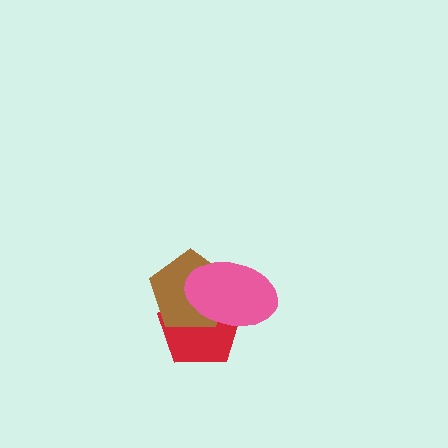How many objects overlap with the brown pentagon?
2 objects overlap with the brown pentagon.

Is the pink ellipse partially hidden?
No, no other shape covers it.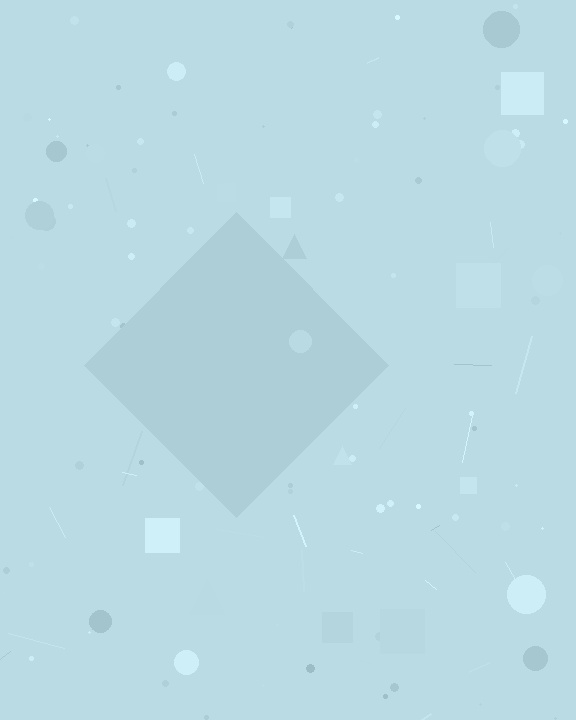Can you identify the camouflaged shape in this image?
The camouflaged shape is a diamond.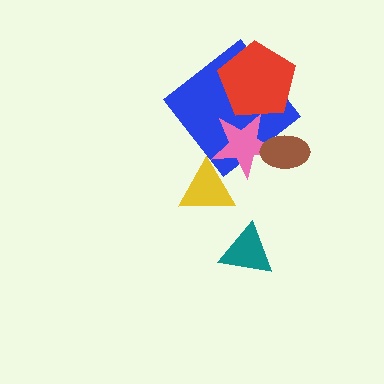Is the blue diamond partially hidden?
Yes, it is partially covered by another shape.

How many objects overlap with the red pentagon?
2 objects overlap with the red pentagon.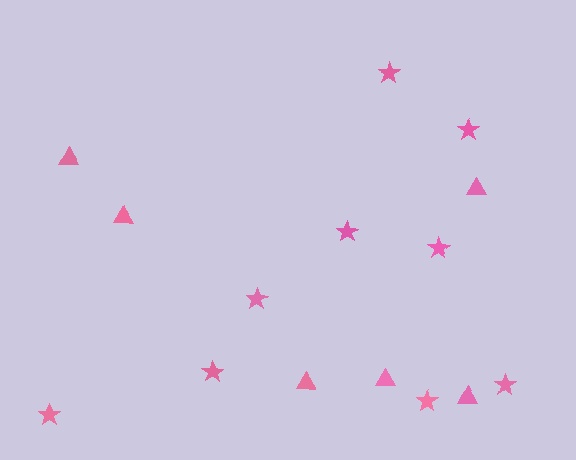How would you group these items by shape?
There are 2 groups: one group of triangles (6) and one group of stars (9).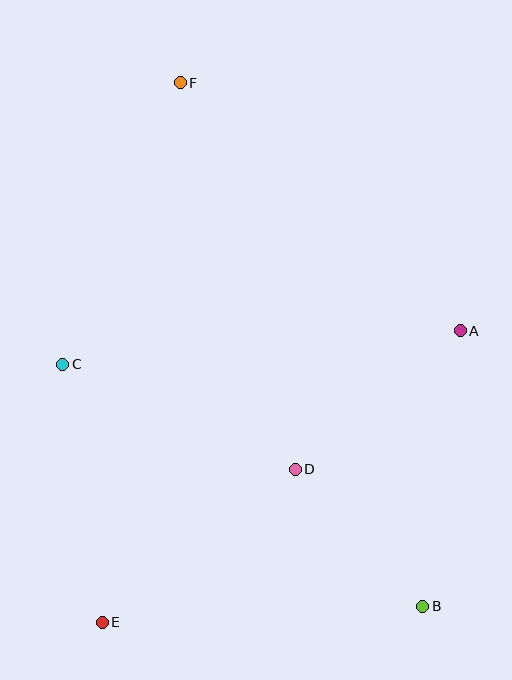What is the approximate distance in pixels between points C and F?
The distance between C and F is approximately 305 pixels.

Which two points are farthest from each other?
Points B and F are farthest from each other.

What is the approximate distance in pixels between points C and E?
The distance between C and E is approximately 261 pixels.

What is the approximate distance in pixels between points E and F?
The distance between E and F is approximately 545 pixels.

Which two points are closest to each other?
Points B and D are closest to each other.